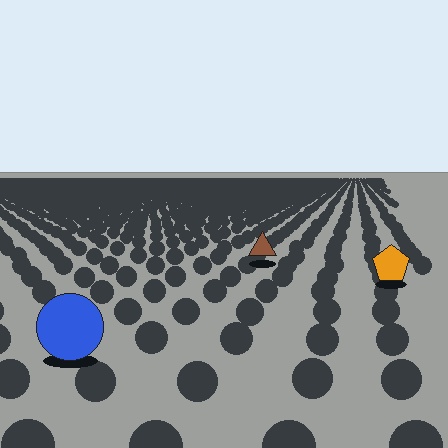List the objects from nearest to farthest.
From nearest to farthest: the blue circle, the orange pentagon, the brown triangle.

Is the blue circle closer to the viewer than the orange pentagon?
Yes. The blue circle is closer — you can tell from the texture gradient: the ground texture is coarser near it.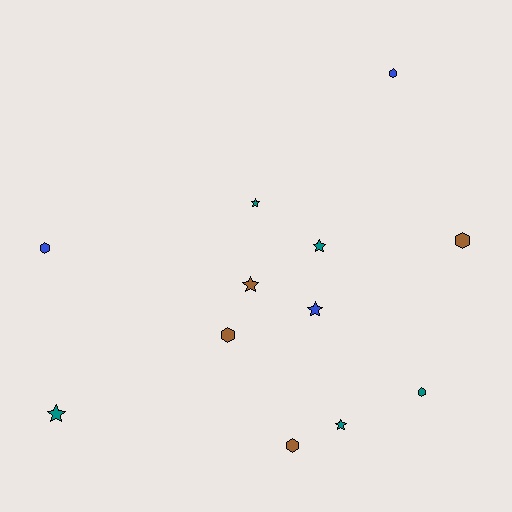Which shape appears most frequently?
Hexagon, with 6 objects.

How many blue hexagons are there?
There are 2 blue hexagons.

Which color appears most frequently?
Teal, with 5 objects.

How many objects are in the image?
There are 12 objects.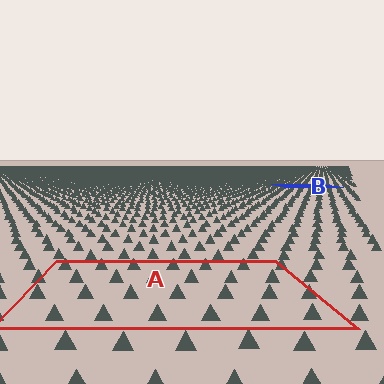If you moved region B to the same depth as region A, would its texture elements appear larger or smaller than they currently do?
They would appear larger. At a closer depth, the same texture elements are projected at a bigger on-screen size.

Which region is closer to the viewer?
Region A is closer. The texture elements there are larger and more spread out.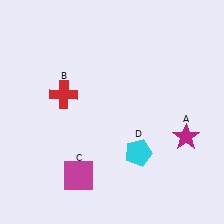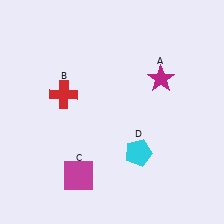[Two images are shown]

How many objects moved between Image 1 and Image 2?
1 object moved between the two images.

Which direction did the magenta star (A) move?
The magenta star (A) moved up.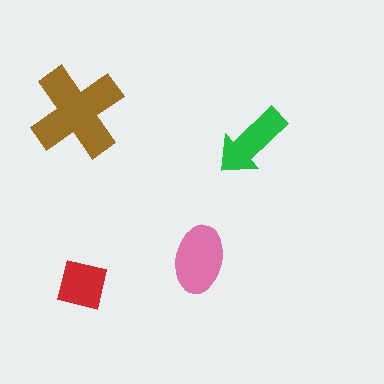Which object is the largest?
The brown cross.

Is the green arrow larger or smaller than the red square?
Larger.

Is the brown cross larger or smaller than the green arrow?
Larger.